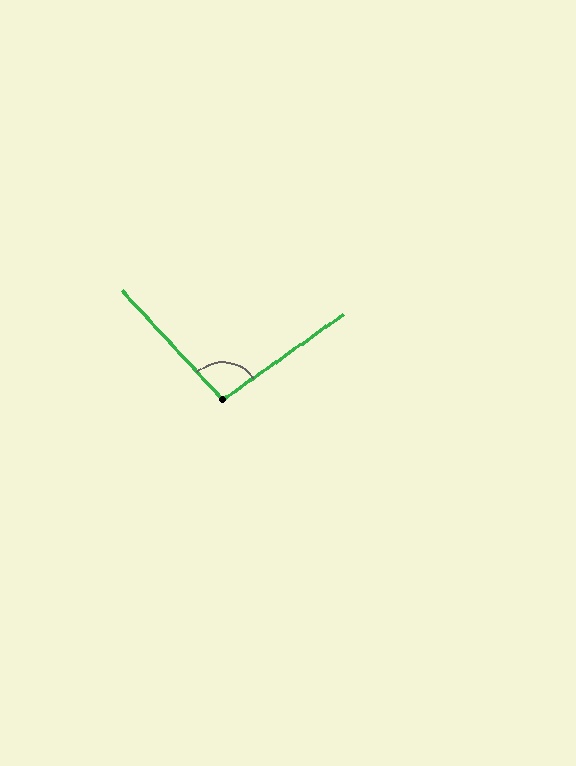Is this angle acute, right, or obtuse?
It is obtuse.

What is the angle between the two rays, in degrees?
Approximately 98 degrees.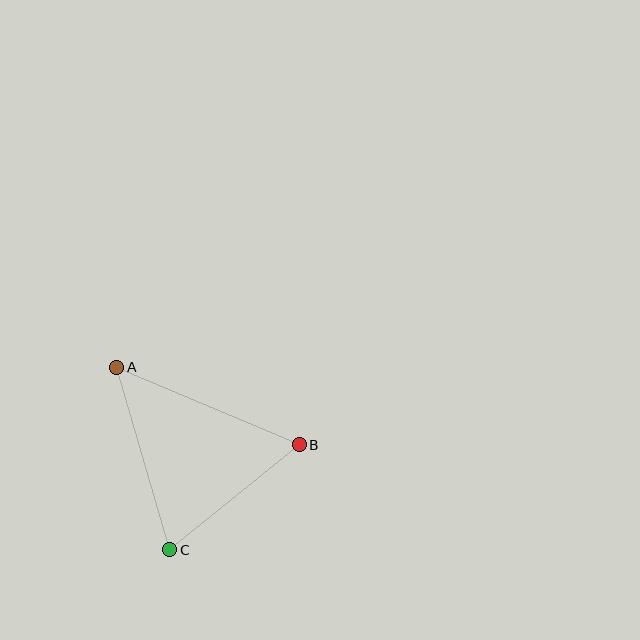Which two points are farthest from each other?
Points A and B are farthest from each other.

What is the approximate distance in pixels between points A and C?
The distance between A and C is approximately 190 pixels.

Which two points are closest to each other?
Points B and C are closest to each other.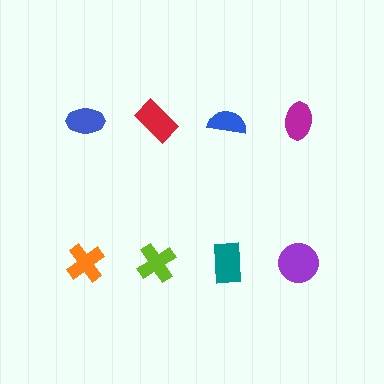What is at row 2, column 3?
A teal rectangle.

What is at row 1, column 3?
A blue semicircle.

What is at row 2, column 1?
An orange cross.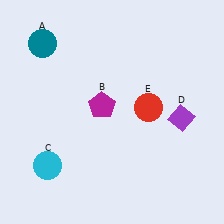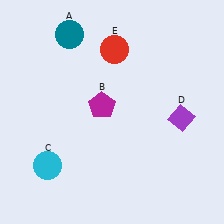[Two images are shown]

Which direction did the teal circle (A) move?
The teal circle (A) moved right.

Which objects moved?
The objects that moved are: the teal circle (A), the red circle (E).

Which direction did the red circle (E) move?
The red circle (E) moved up.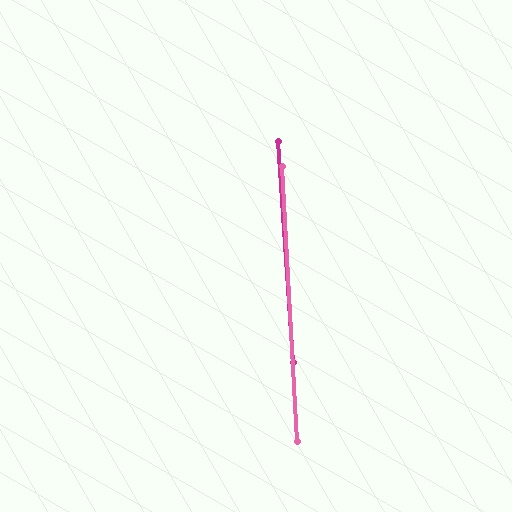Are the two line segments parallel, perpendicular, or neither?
Parallel — their directions differ by only 0.8°.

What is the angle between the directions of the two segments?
Approximately 1 degree.